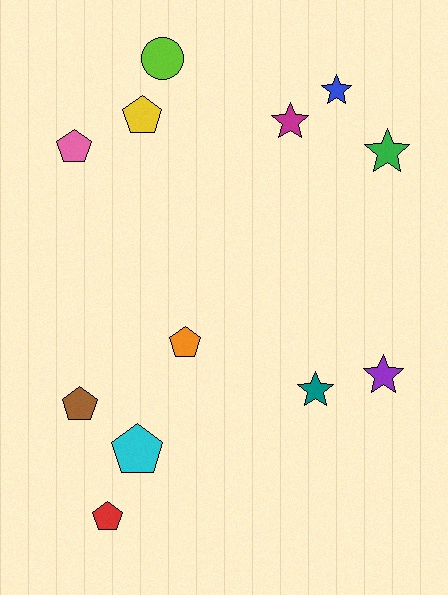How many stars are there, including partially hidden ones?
There are 5 stars.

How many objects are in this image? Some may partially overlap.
There are 12 objects.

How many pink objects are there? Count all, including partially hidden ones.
There is 1 pink object.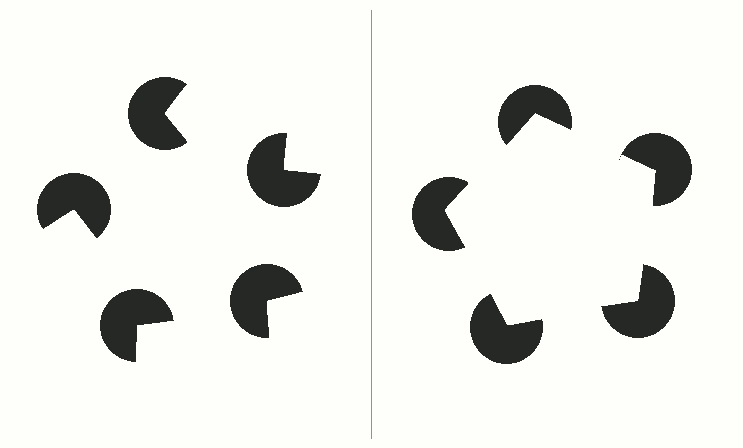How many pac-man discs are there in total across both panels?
10 — 5 on each side.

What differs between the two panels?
The pac-man discs are positioned identically on both sides; only the wedge orientations differ. On the right they align to a pentagon; on the left they are misaligned.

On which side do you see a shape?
An illusory pentagon appears on the right side. On the left side the wedge cuts are rotated, so no coherent shape forms.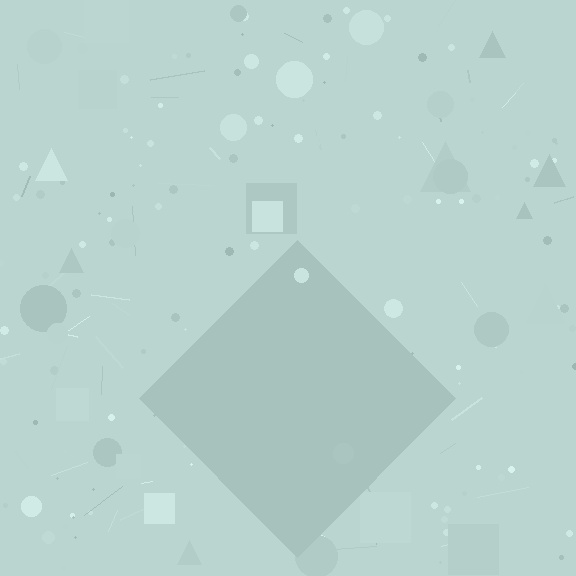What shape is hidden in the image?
A diamond is hidden in the image.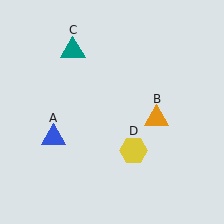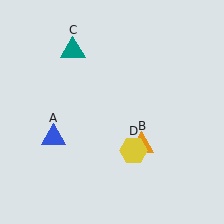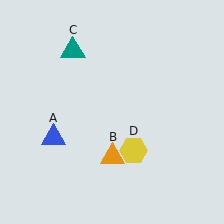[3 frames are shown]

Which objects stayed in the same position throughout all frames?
Blue triangle (object A) and teal triangle (object C) and yellow hexagon (object D) remained stationary.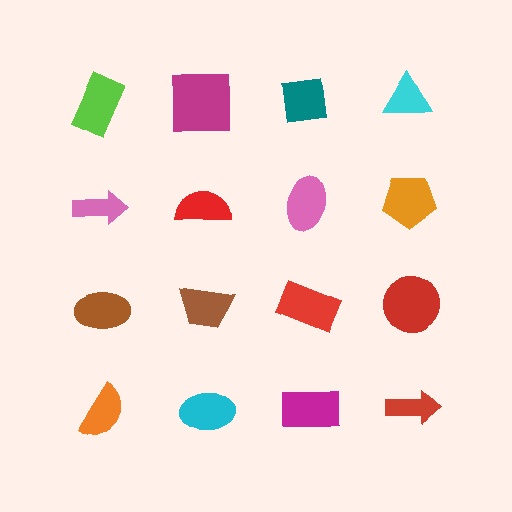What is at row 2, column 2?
A red semicircle.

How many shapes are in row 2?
4 shapes.